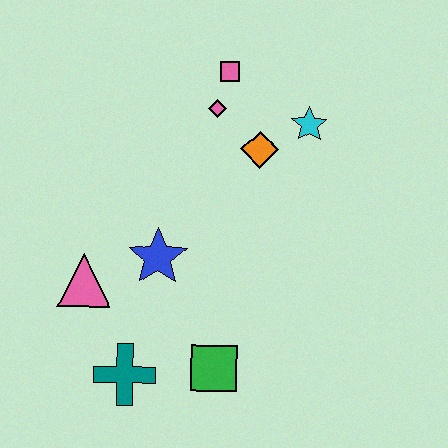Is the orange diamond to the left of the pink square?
No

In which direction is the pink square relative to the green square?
The pink square is above the green square.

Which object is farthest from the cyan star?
The teal cross is farthest from the cyan star.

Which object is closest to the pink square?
The pink diamond is closest to the pink square.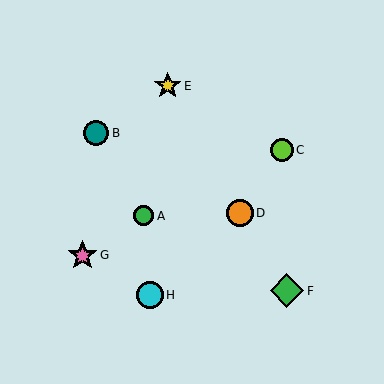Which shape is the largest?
The green diamond (labeled F) is the largest.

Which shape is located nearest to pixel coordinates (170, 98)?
The yellow star (labeled E) at (168, 86) is nearest to that location.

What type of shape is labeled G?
Shape G is a pink star.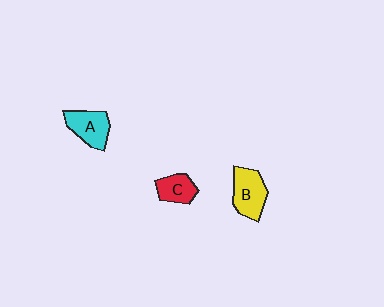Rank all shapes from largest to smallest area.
From largest to smallest: B (yellow), A (cyan), C (red).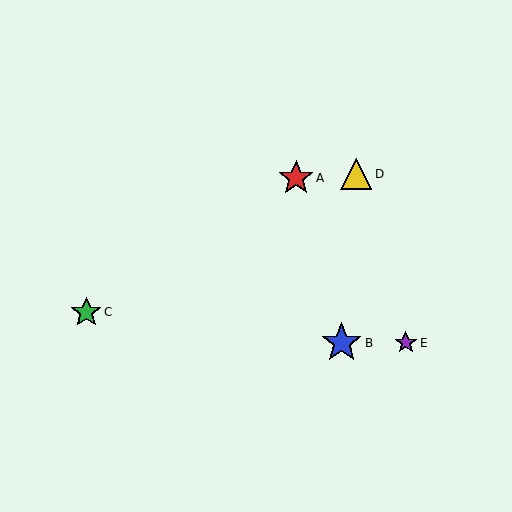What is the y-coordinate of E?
Object E is at y≈343.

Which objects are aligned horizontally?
Objects B, E are aligned horizontally.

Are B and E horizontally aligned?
Yes, both are at y≈343.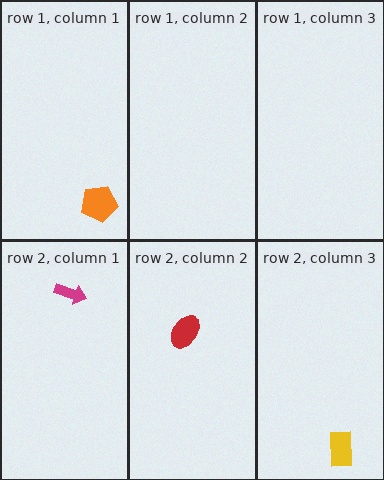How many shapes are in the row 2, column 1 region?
1.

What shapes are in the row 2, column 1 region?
The magenta arrow.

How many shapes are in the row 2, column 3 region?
1.